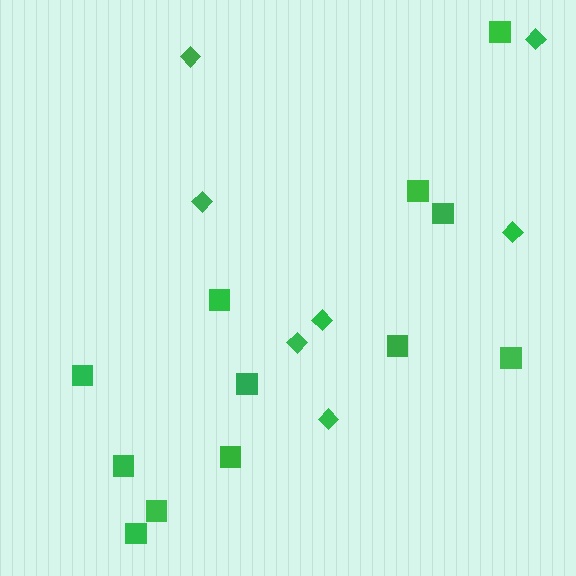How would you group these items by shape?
There are 2 groups: one group of squares (12) and one group of diamonds (7).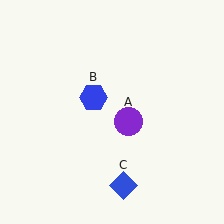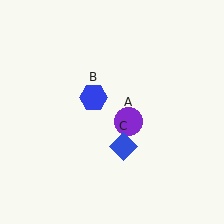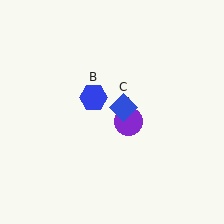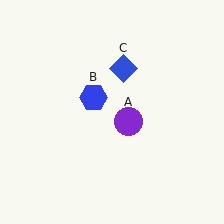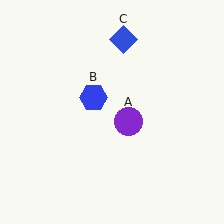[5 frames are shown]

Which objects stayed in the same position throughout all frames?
Purple circle (object A) and blue hexagon (object B) remained stationary.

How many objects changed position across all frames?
1 object changed position: blue diamond (object C).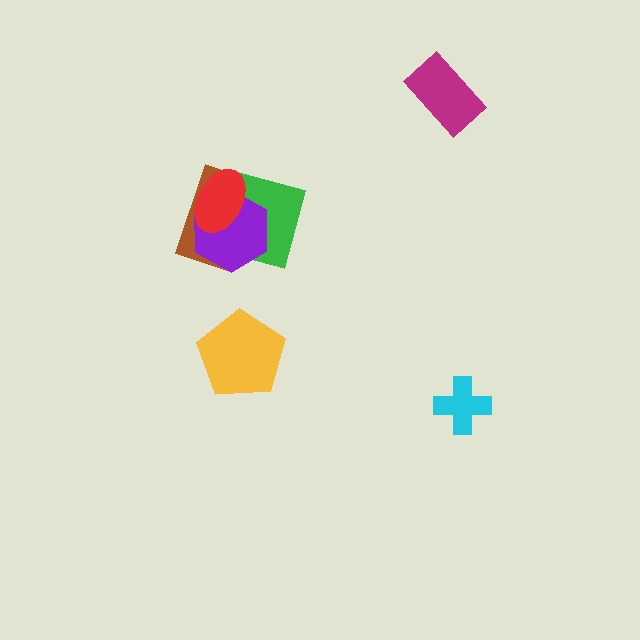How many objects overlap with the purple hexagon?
3 objects overlap with the purple hexagon.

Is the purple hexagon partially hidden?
Yes, it is partially covered by another shape.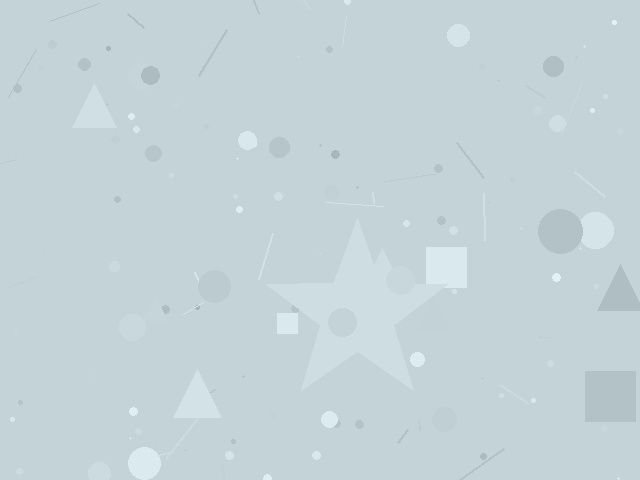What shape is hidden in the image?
A star is hidden in the image.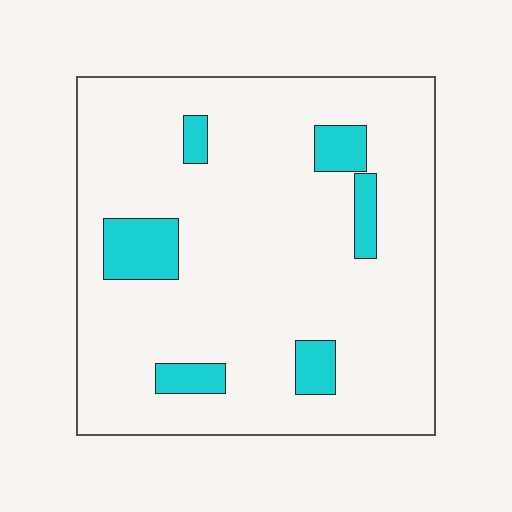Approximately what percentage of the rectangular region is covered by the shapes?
Approximately 10%.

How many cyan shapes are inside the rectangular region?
6.